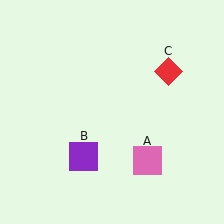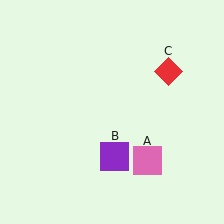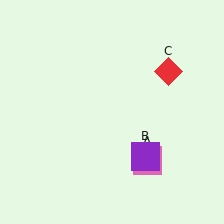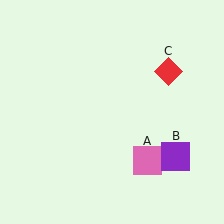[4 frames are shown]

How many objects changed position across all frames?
1 object changed position: purple square (object B).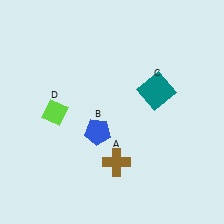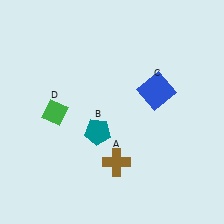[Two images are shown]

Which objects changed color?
B changed from blue to teal. C changed from teal to blue. D changed from lime to green.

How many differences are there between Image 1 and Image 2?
There are 3 differences between the two images.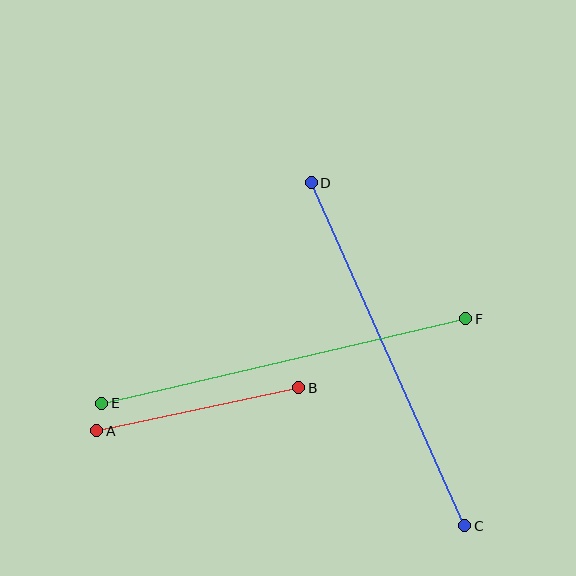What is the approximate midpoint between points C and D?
The midpoint is at approximately (388, 354) pixels.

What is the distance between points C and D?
The distance is approximately 376 pixels.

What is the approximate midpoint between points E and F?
The midpoint is at approximately (284, 361) pixels.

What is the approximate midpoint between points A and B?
The midpoint is at approximately (198, 409) pixels.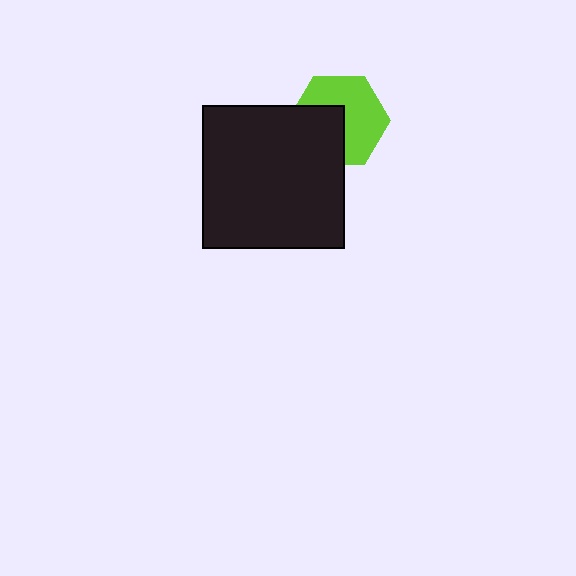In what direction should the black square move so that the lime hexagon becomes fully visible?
The black square should move toward the lower-left. That is the shortest direction to clear the overlap and leave the lime hexagon fully visible.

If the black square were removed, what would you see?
You would see the complete lime hexagon.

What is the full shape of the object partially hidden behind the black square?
The partially hidden object is a lime hexagon.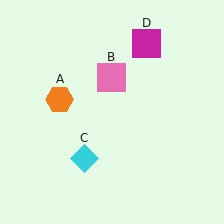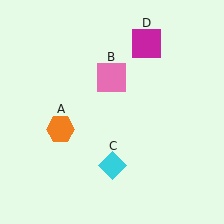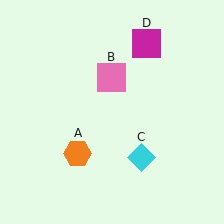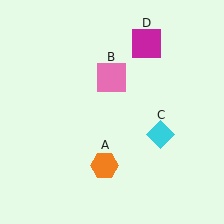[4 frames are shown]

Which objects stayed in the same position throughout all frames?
Pink square (object B) and magenta square (object D) remained stationary.